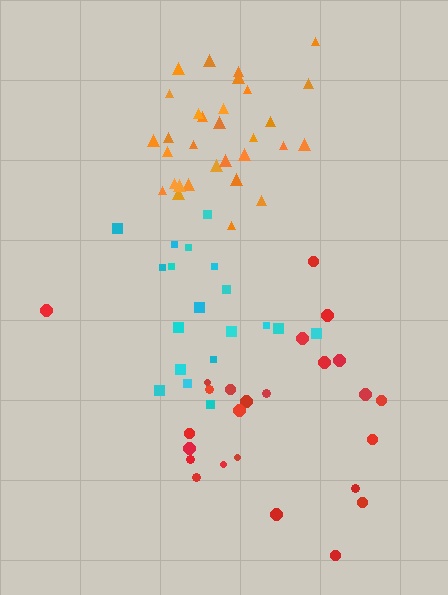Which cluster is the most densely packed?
Orange.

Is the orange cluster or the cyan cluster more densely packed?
Orange.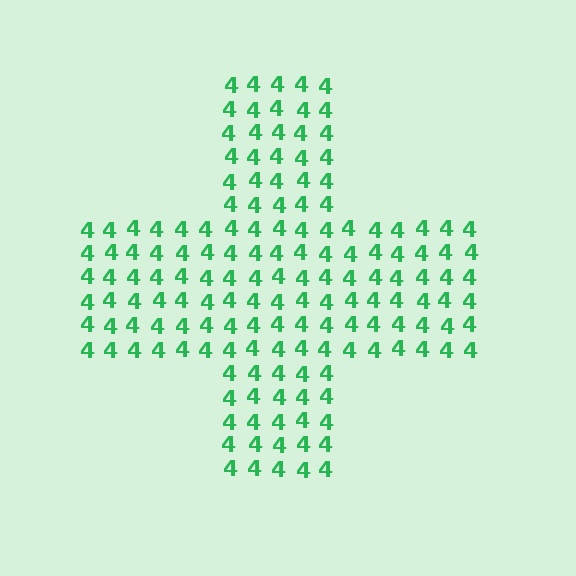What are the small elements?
The small elements are digit 4's.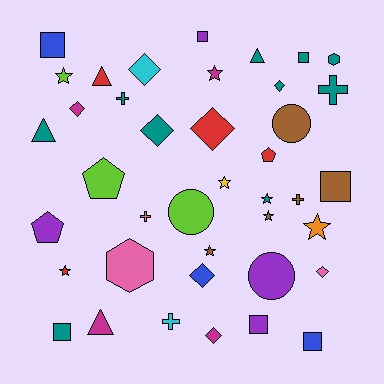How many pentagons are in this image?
There are 3 pentagons.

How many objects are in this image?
There are 40 objects.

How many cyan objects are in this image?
There are 2 cyan objects.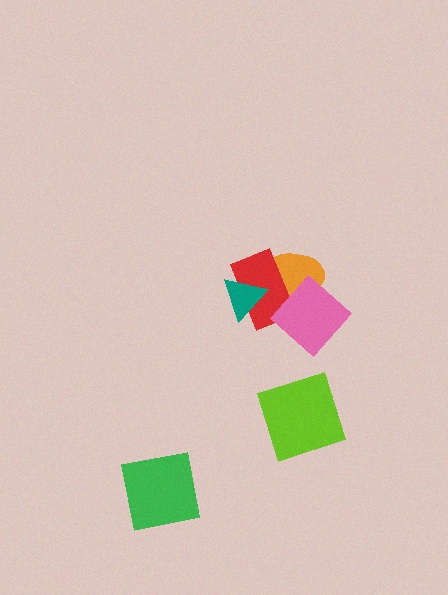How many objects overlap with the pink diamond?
2 objects overlap with the pink diamond.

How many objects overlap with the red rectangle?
3 objects overlap with the red rectangle.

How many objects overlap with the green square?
0 objects overlap with the green square.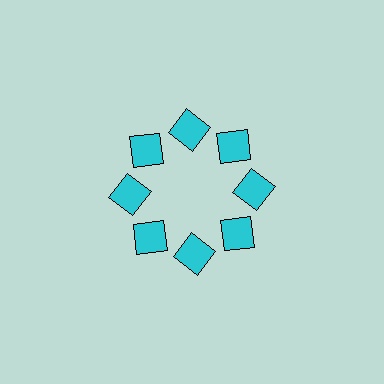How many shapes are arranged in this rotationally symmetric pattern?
There are 8 shapes, arranged in 8 groups of 1.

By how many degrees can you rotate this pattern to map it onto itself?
The pattern maps onto itself every 45 degrees of rotation.